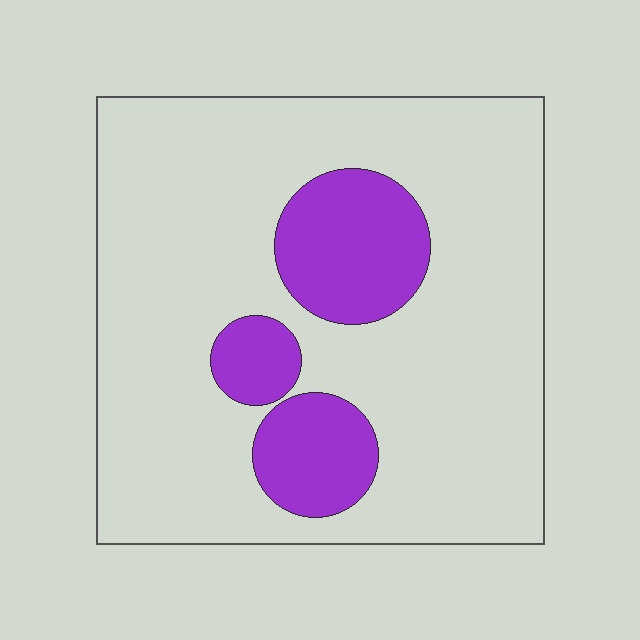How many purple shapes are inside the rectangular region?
3.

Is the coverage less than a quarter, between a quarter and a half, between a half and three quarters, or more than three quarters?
Less than a quarter.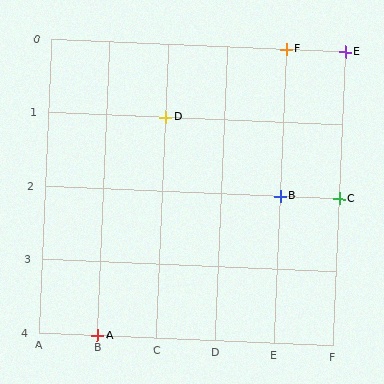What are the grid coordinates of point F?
Point F is at grid coordinates (E, 0).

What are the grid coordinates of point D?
Point D is at grid coordinates (C, 1).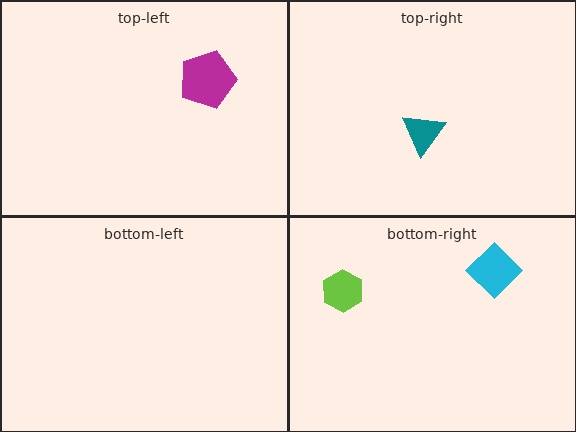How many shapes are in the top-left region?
1.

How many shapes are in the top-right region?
1.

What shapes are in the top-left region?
The magenta pentagon.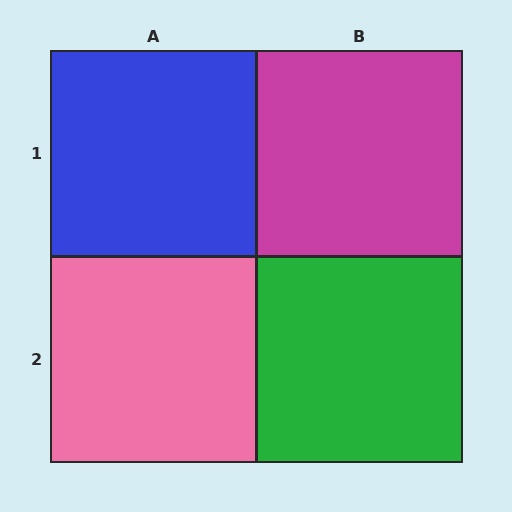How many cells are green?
1 cell is green.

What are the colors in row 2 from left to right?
Pink, green.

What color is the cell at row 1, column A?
Blue.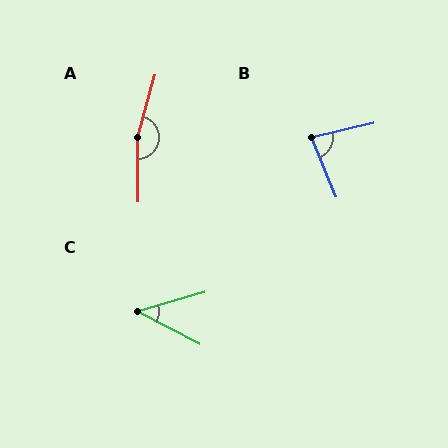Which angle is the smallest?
C, at approximately 44 degrees.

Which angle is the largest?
A, at approximately 164 degrees.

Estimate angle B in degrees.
Approximately 81 degrees.